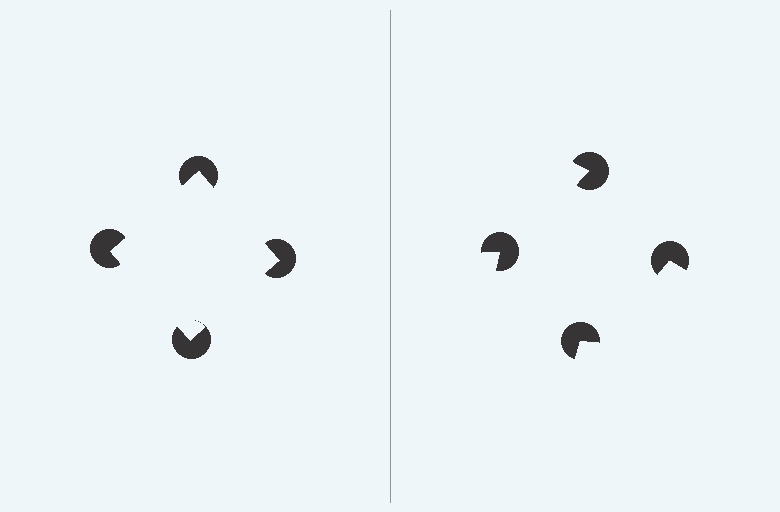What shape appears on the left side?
An illusory square.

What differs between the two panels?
The pac-man discs are positioned identically on both sides; only the wedge orientations differ. On the left they align to a square; on the right they are misaligned.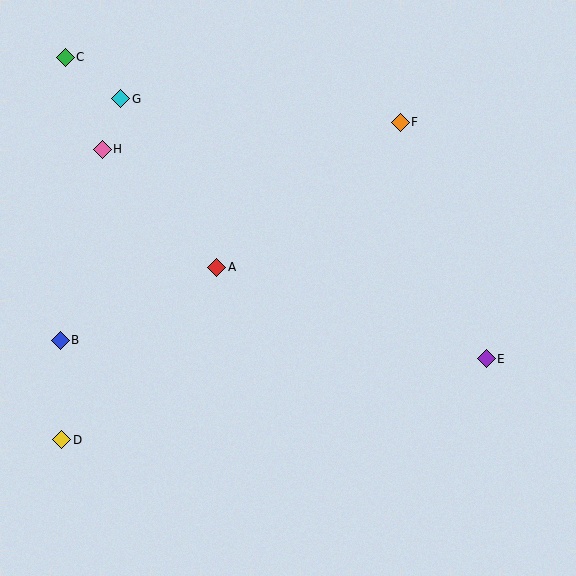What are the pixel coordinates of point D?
Point D is at (62, 440).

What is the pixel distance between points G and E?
The distance between G and E is 448 pixels.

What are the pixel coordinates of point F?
Point F is at (400, 122).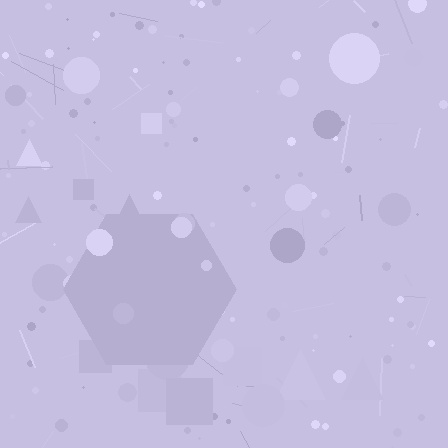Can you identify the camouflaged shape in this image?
The camouflaged shape is a hexagon.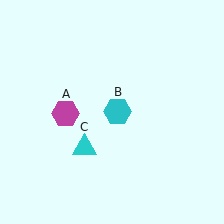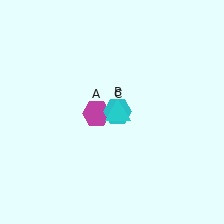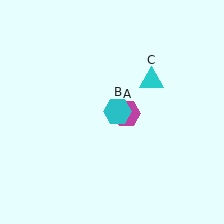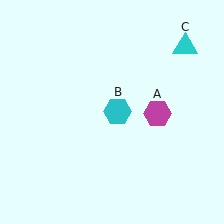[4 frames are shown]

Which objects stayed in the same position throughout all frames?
Cyan hexagon (object B) remained stationary.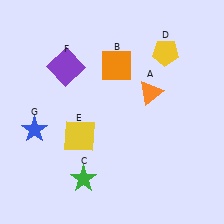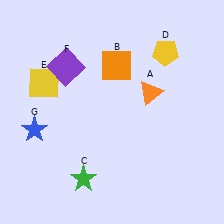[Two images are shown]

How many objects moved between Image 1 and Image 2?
1 object moved between the two images.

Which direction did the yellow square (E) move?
The yellow square (E) moved up.